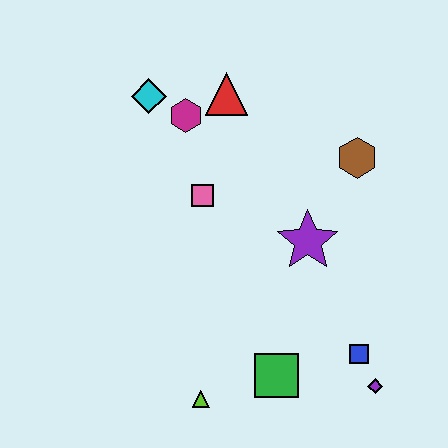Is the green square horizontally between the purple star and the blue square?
No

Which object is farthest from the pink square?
The purple diamond is farthest from the pink square.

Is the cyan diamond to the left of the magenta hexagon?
Yes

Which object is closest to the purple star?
The brown hexagon is closest to the purple star.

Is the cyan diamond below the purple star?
No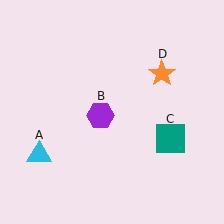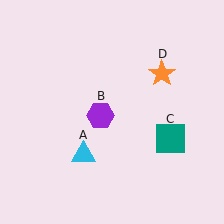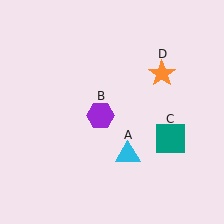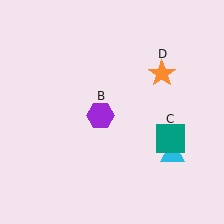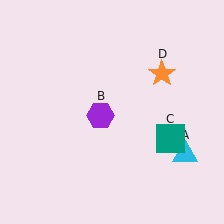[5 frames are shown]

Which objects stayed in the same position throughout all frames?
Purple hexagon (object B) and teal square (object C) and orange star (object D) remained stationary.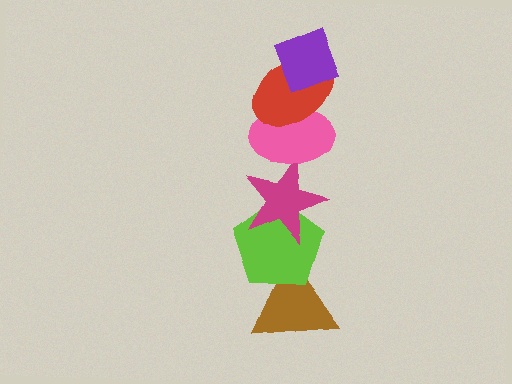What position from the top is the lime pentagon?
The lime pentagon is 5th from the top.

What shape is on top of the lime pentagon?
The magenta star is on top of the lime pentagon.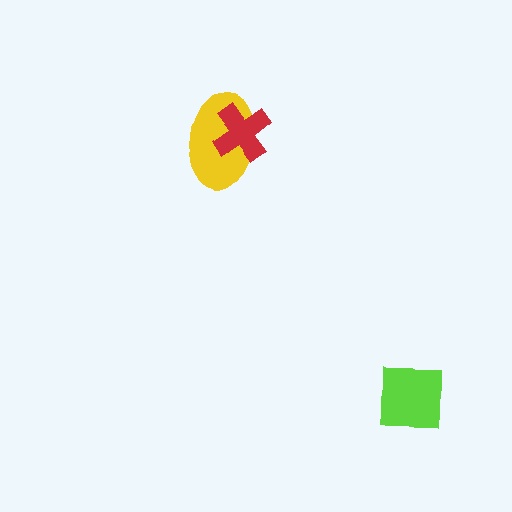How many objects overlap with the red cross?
1 object overlaps with the red cross.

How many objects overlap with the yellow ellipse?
1 object overlaps with the yellow ellipse.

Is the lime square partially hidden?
No, no other shape covers it.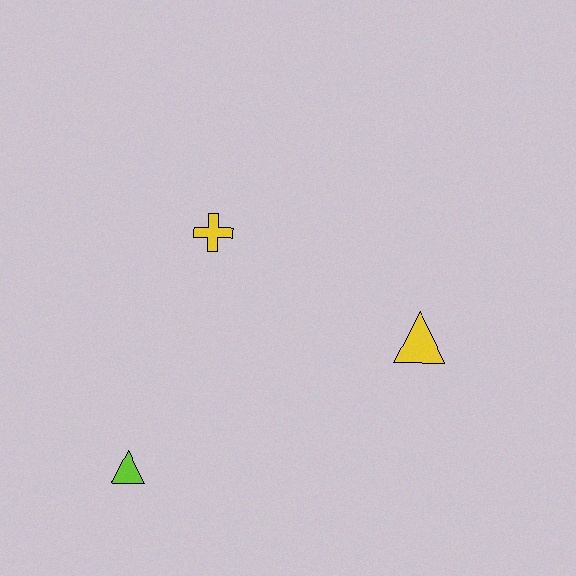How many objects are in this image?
There are 3 objects.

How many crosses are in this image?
There is 1 cross.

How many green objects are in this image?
There are no green objects.